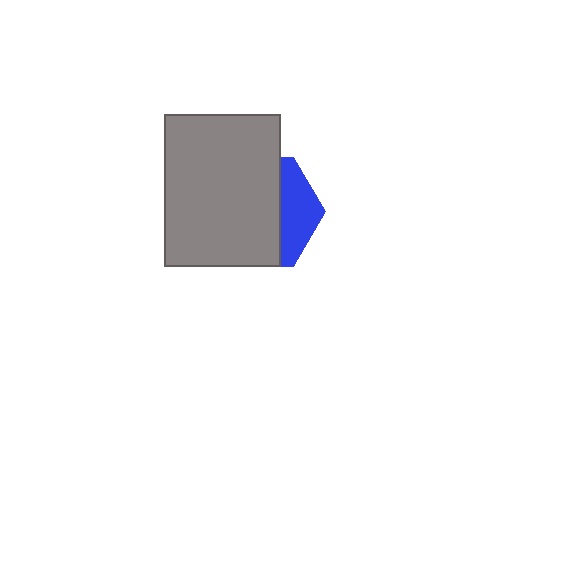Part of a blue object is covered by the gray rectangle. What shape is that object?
It is a hexagon.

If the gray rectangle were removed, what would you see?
You would see the complete blue hexagon.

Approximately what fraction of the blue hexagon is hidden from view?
Roughly 70% of the blue hexagon is hidden behind the gray rectangle.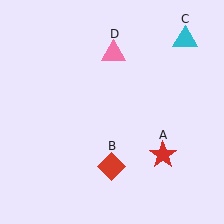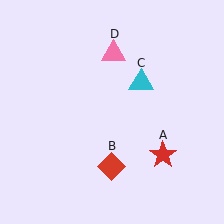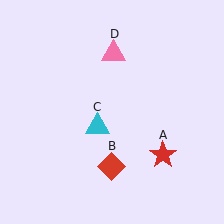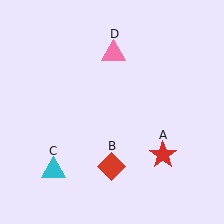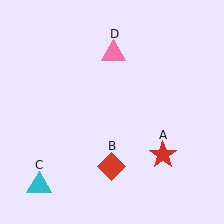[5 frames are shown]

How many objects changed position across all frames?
1 object changed position: cyan triangle (object C).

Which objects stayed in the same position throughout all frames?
Red star (object A) and red diamond (object B) and pink triangle (object D) remained stationary.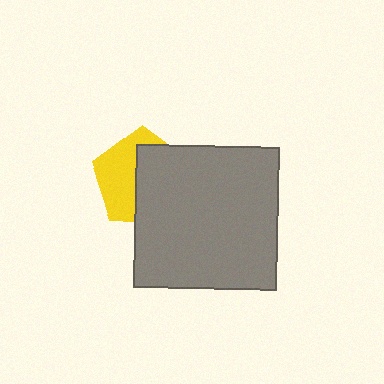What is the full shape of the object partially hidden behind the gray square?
The partially hidden object is a yellow pentagon.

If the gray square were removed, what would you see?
You would see the complete yellow pentagon.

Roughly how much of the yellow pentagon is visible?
About half of it is visible (roughly 47%).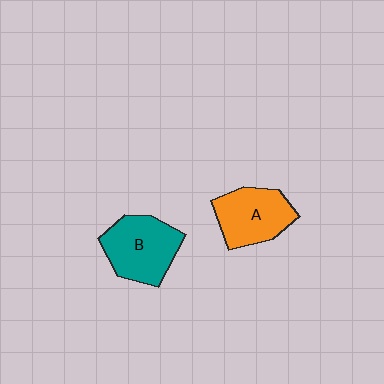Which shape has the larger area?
Shape B (teal).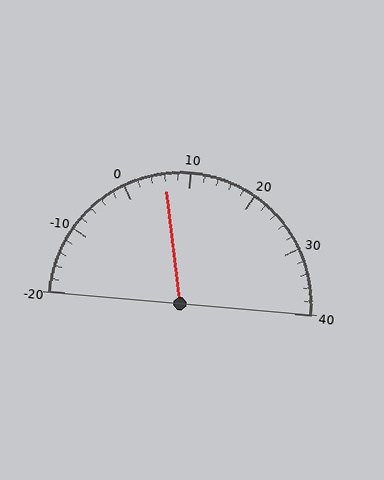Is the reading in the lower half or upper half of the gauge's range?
The reading is in the lower half of the range (-20 to 40).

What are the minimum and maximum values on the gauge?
The gauge ranges from -20 to 40.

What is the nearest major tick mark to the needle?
The nearest major tick mark is 10.